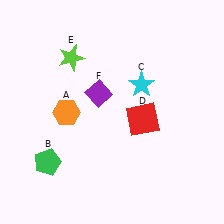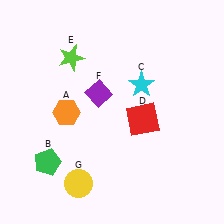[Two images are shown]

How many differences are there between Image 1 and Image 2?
There is 1 difference between the two images.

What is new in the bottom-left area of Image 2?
A yellow circle (G) was added in the bottom-left area of Image 2.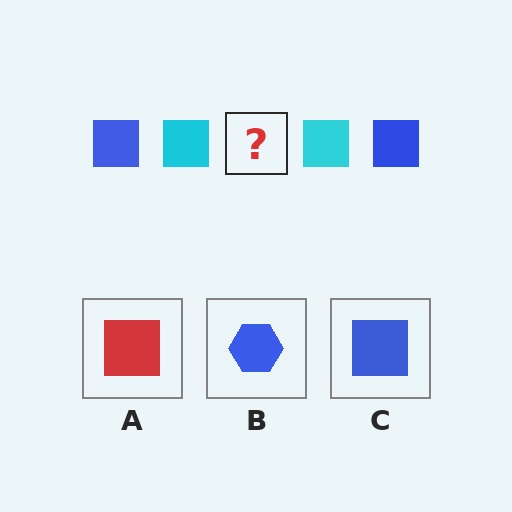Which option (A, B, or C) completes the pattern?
C.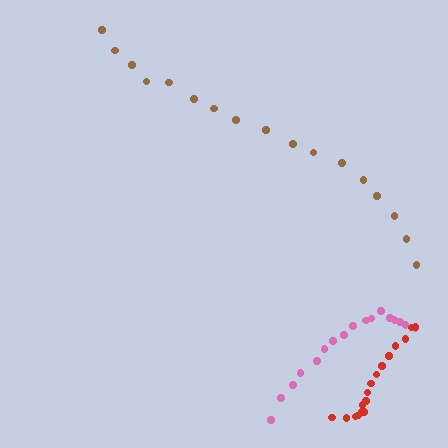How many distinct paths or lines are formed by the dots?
There are 3 distinct paths.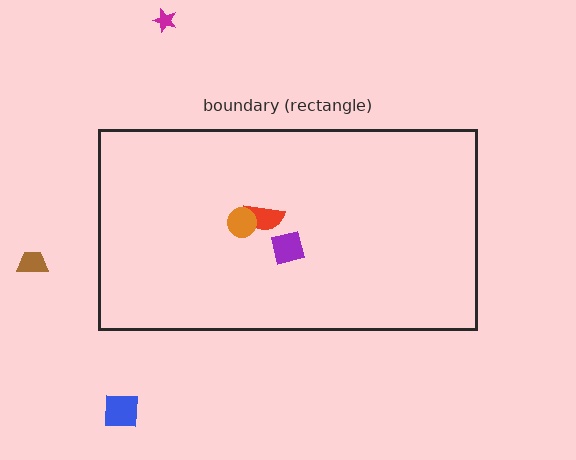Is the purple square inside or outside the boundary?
Inside.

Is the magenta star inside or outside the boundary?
Outside.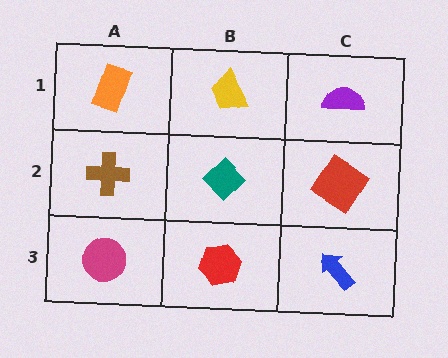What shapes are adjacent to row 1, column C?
A red diamond (row 2, column C), a yellow trapezoid (row 1, column B).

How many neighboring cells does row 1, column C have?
2.